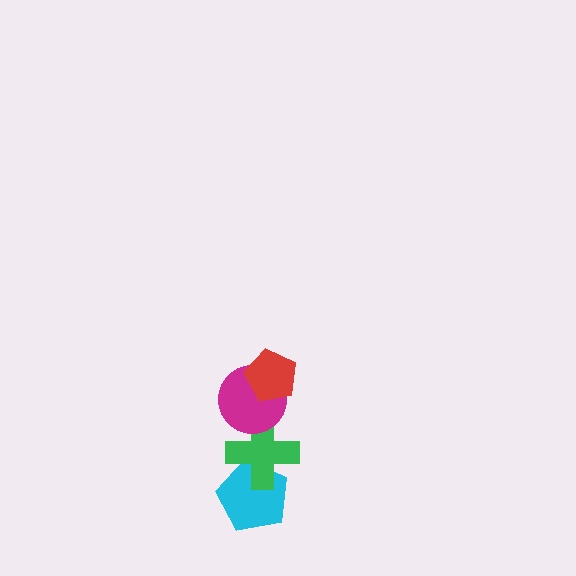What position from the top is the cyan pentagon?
The cyan pentagon is 4th from the top.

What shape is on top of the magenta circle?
The red pentagon is on top of the magenta circle.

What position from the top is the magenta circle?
The magenta circle is 2nd from the top.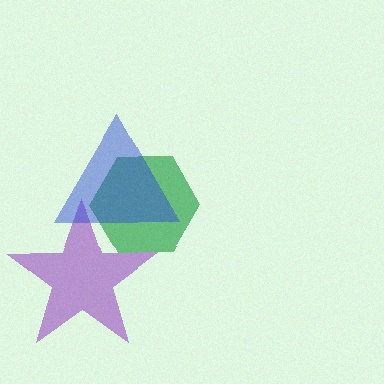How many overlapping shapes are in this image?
There are 3 overlapping shapes in the image.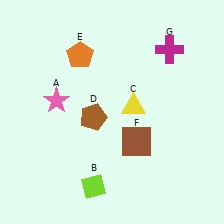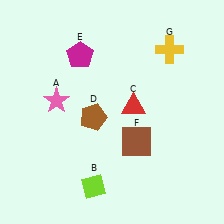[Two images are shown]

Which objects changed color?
C changed from yellow to red. E changed from orange to magenta. G changed from magenta to yellow.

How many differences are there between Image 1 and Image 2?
There are 3 differences between the two images.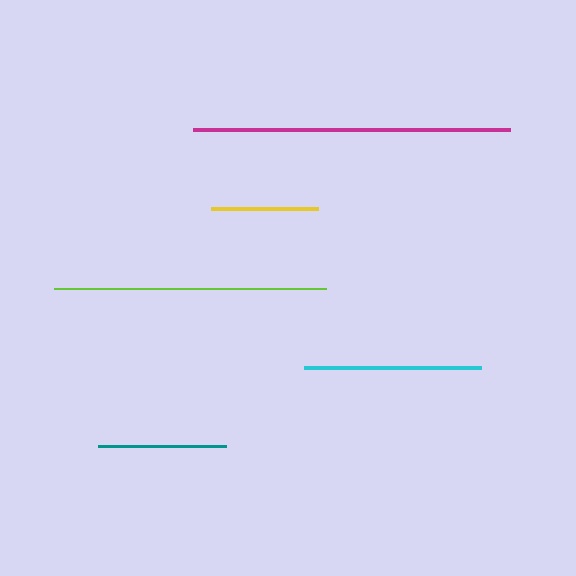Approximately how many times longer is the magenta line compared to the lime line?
The magenta line is approximately 1.2 times the length of the lime line.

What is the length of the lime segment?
The lime segment is approximately 273 pixels long.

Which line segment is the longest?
The magenta line is the longest at approximately 317 pixels.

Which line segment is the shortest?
The yellow line is the shortest at approximately 107 pixels.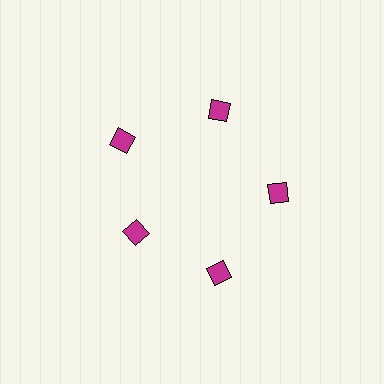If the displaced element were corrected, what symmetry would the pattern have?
It would have 5-fold rotational symmetry — the pattern would map onto itself every 72 degrees.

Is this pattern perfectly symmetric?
No. The 5 magenta squares are arranged in a ring, but one element near the 8 o'clock position is pulled inward toward the center, breaking the 5-fold rotational symmetry.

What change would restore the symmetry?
The symmetry would be restored by moving it outward, back onto the ring so that all 5 squares sit at equal angles and equal distance from the center.